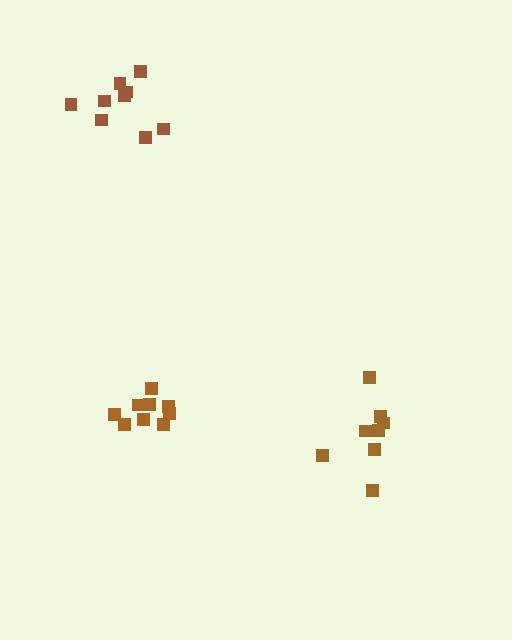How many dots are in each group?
Group 1: 9 dots, Group 2: 9 dots, Group 3: 8 dots (26 total).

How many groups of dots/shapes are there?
There are 3 groups.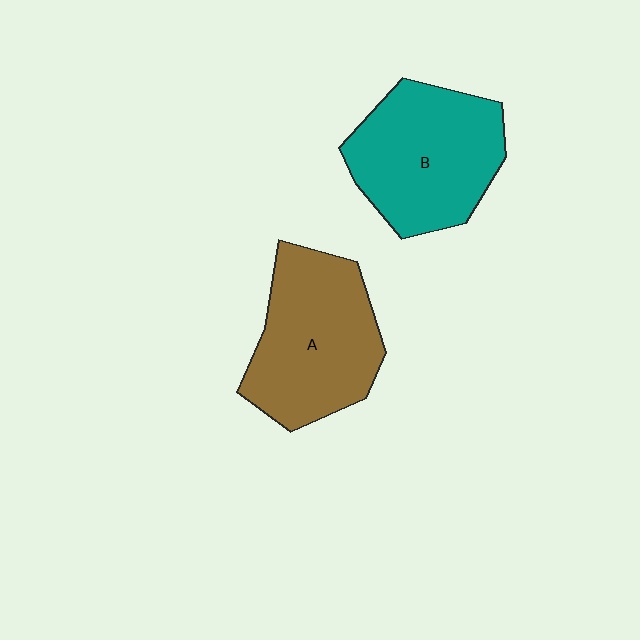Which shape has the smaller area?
Shape A (brown).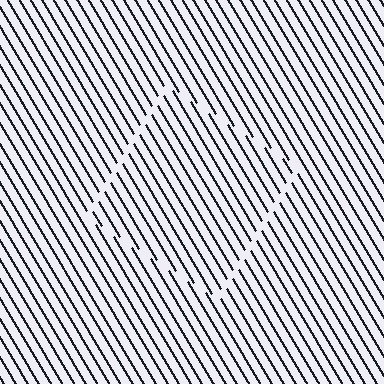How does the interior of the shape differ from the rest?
The interior of the shape contains the same grating, shifted by half a period — the contour is defined by the phase discontinuity where line-ends from the inner and outer gratings abut.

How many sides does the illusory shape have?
4 sides — the line-ends trace a square.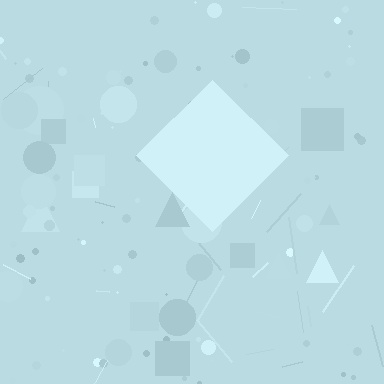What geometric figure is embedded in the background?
A diamond is embedded in the background.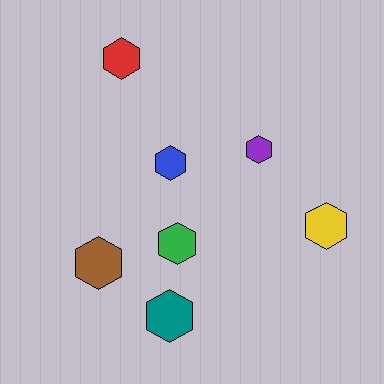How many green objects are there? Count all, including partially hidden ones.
There is 1 green object.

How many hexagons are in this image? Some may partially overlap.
There are 7 hexagons.